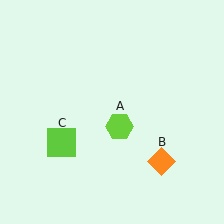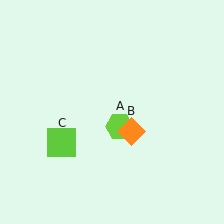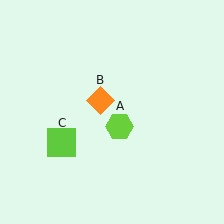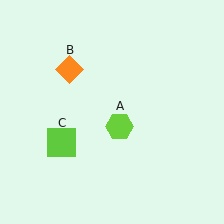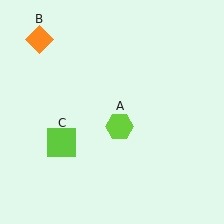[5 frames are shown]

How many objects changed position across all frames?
1 object changed position: orange diamond (object B).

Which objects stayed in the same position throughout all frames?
Lime hexagon (object A) and lime square (object C) remained stationary.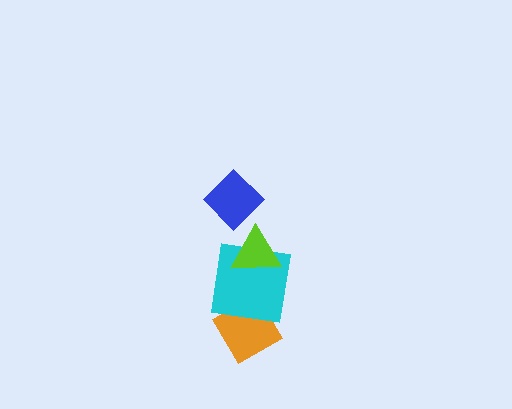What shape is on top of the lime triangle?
The blue diamond is on top of the lime triangle.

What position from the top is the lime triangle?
The lime triangle is 2nd from the top.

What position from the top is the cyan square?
The cyan square is 3rd from the top.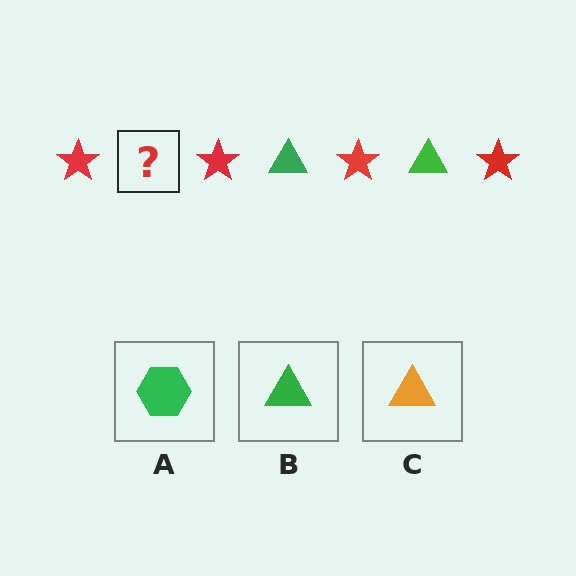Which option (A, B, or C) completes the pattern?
B.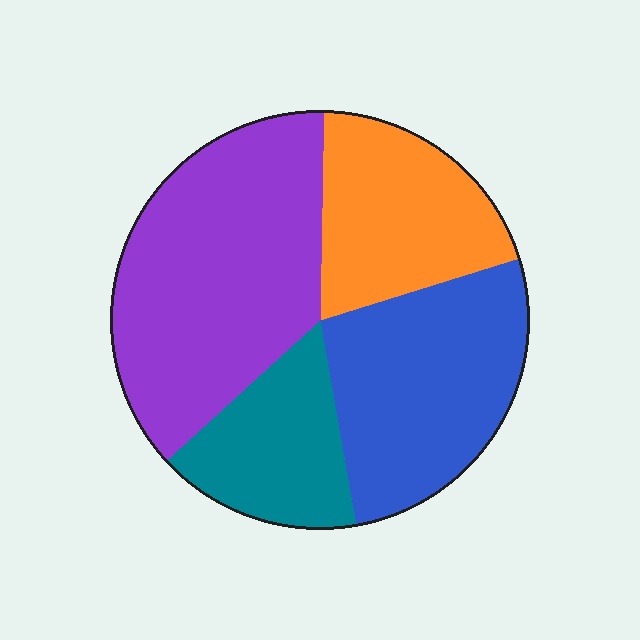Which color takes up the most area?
Purple, at roughly 35%.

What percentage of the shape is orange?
Orange covers roughly 20% of the shape.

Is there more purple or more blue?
Purple.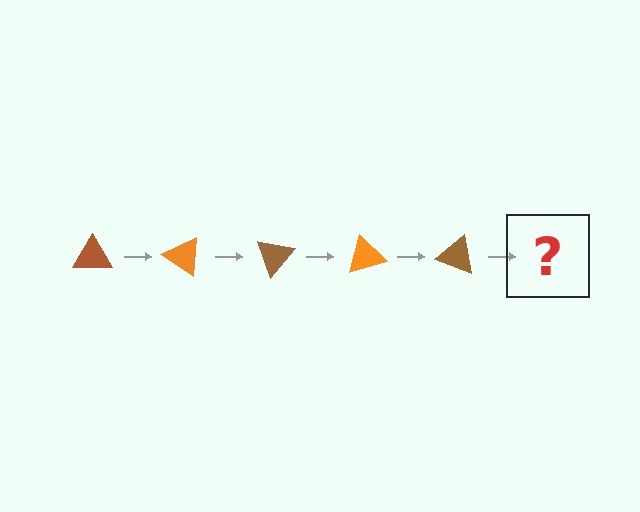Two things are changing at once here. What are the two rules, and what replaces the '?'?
The two rules are that it rotates 35 degrees each step and the color cycles through brown and orange. The '?' should be an orange triangle, rotated 175 degrees from the start.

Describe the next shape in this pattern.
It should be an orange triangle, rotated 175 degrees from the start.